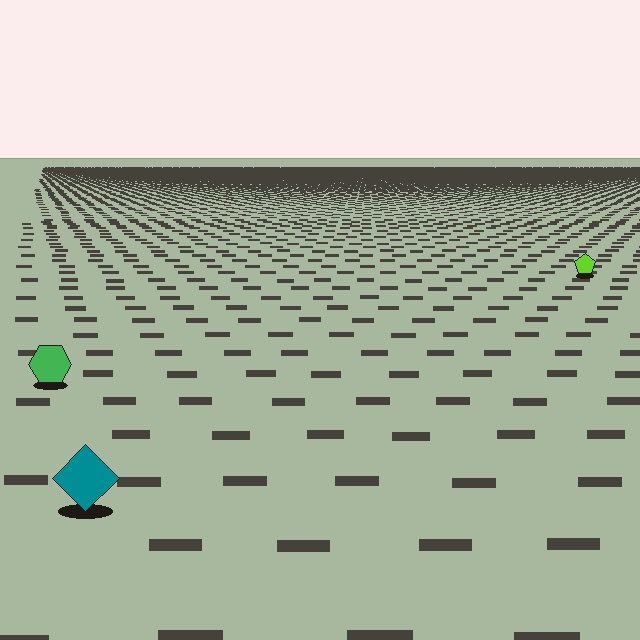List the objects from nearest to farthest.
From nearest to farthest: the teal diamond, the green hexagon, the lime pentagon.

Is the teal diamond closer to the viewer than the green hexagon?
Yes. The teal diamond is closer — you can tell from the texture gradient: the ground texture is coarser near it.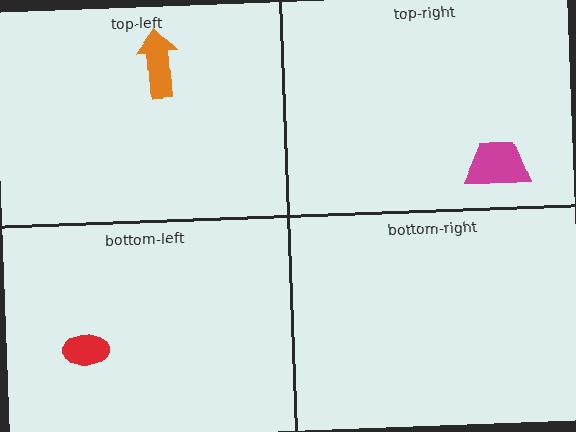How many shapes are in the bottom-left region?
1.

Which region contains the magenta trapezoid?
The top-right region.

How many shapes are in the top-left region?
1.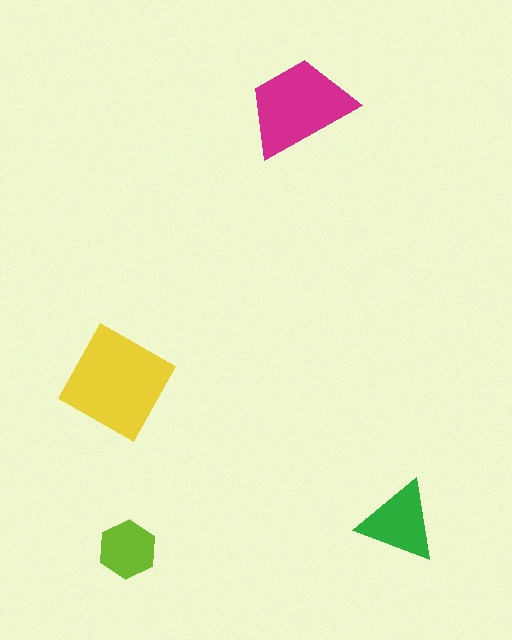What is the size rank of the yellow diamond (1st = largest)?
1st.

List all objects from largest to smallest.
The yellow diamond, the magenta trapezoid, the green triangle, the lime hexagon.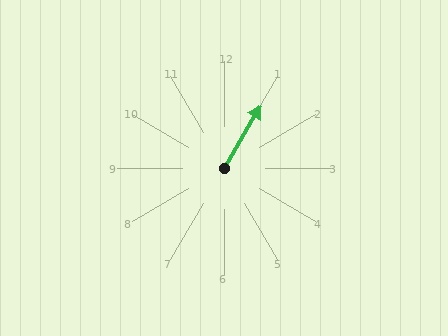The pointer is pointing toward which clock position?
Roughly 1 o'clock.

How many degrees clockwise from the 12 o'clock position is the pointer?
Approximately 30 degrees.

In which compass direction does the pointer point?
Northeast.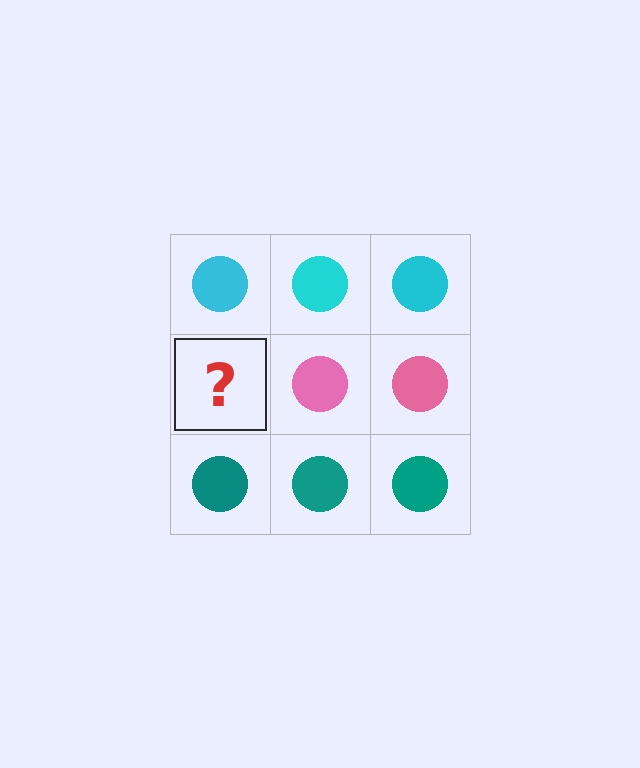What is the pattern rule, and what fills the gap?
The rule is that each row has a consistent color. The gap should be filled with a pink circle.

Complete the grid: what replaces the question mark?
The question mark should be replaced with a pink circle.